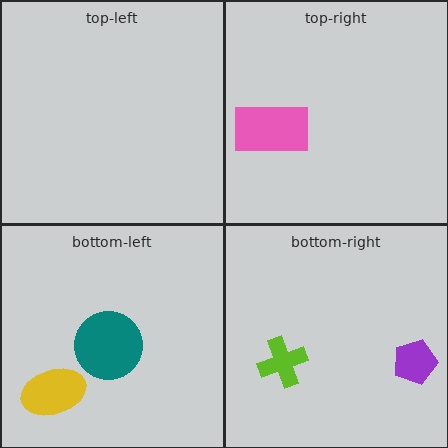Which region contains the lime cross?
The bottom-right region.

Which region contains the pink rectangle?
The top-right region.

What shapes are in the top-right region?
The pink rectangle.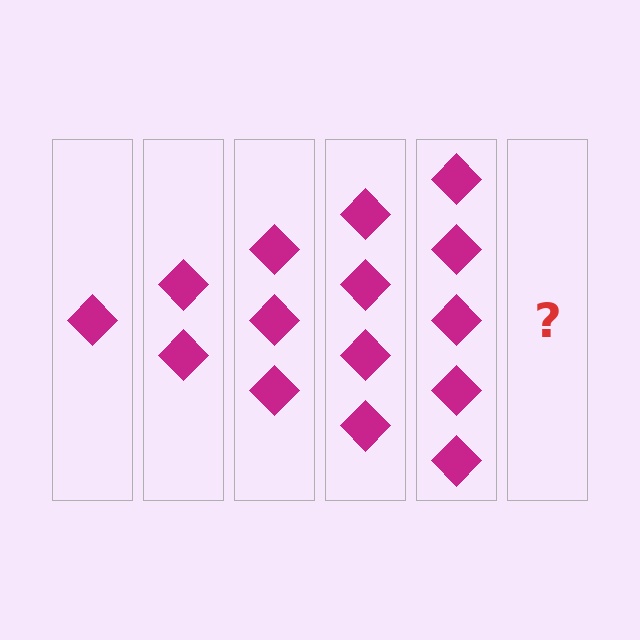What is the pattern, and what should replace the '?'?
The pattern is that each step adds one more diamond. The '?' should be 6 diamonds.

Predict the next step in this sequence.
The next step is 6 diamonds.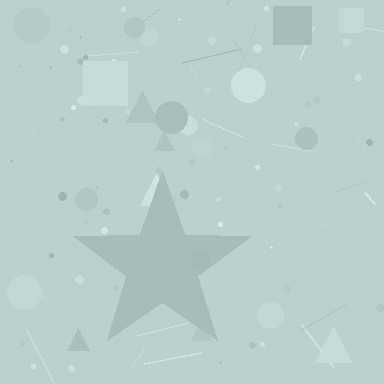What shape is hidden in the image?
A star is hidden in the image.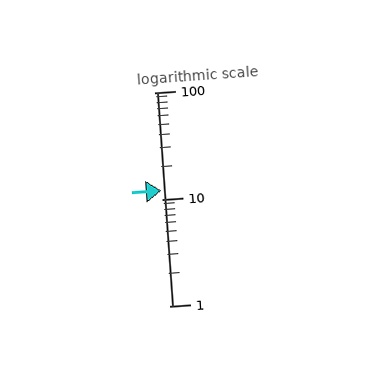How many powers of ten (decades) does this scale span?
The scale spans 2 decades, from 1 to 100.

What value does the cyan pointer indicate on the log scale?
The pointer indicates approximately 12.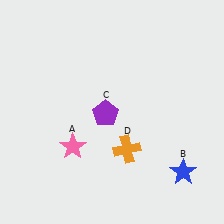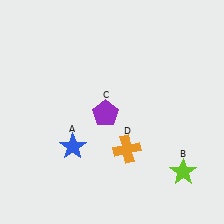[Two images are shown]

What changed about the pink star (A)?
In Image 1, A is pink. In Image 2, it changed to blue.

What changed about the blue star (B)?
In Image 1, B is blue. In Image 2, it changed to lime.